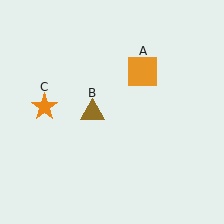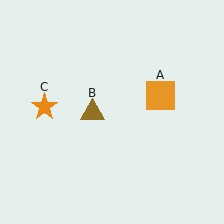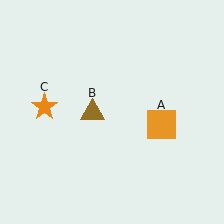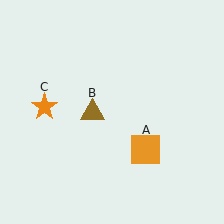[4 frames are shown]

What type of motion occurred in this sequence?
The orange square (object A) rotated clockwise around the center of the scene.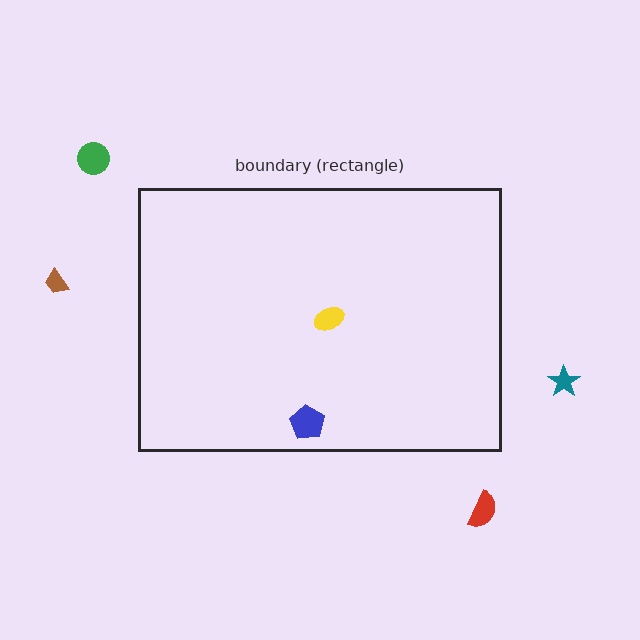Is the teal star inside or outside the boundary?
Outside.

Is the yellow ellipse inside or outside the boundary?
Inside.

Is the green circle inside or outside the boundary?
Outside.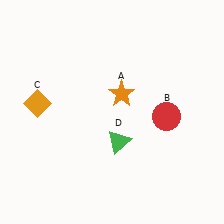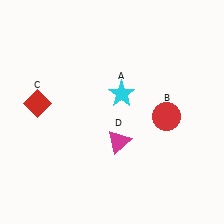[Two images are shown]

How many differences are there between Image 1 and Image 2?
There are 3 differences between the two images.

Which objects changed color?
A changed from orange to cyan. C changed from orange to red. D changed from green to magenta.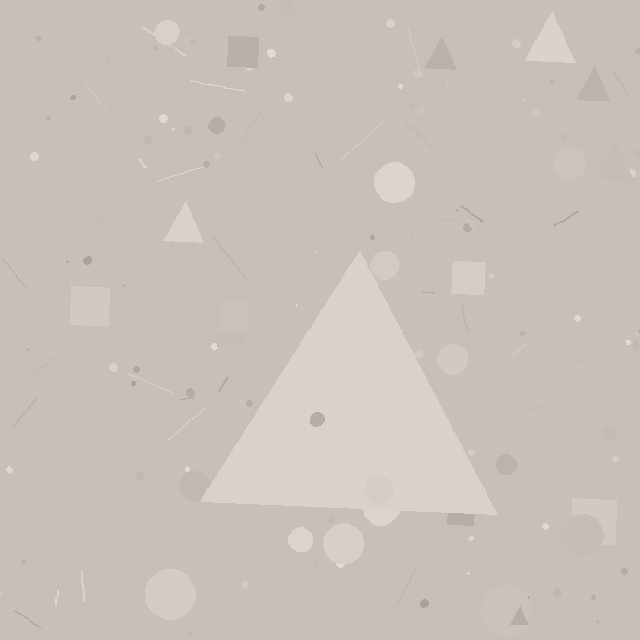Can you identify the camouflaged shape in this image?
The camouflaged shape is a triangle.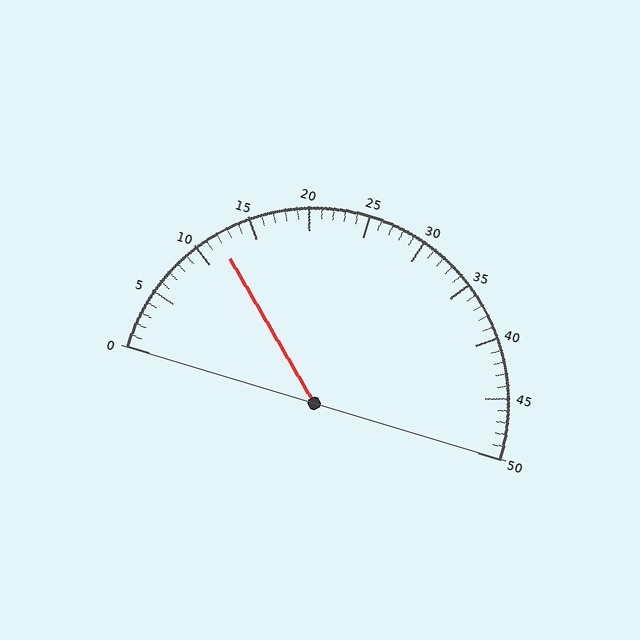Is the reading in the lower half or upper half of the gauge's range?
The reading is in the lower half of the range (0 to 50).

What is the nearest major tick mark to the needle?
The nearest major tick mark is 10.